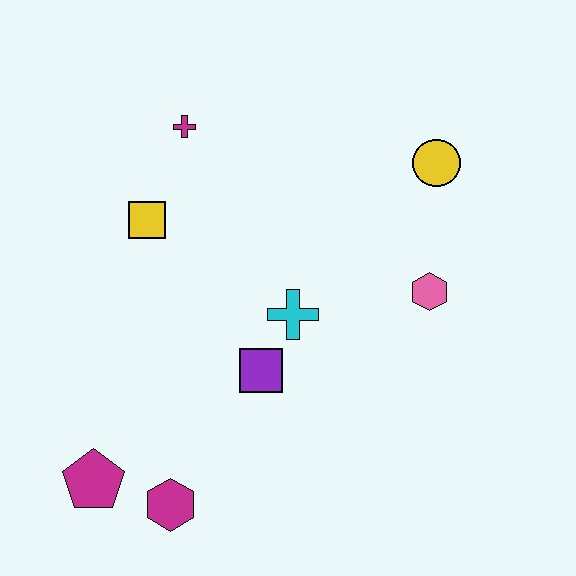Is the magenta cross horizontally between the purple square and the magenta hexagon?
Yes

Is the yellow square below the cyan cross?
No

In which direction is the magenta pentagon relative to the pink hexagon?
The magenta pentagon is to the left of the pink hexagon.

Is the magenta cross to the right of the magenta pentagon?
Yes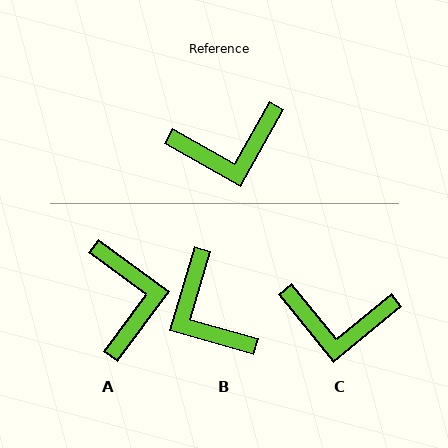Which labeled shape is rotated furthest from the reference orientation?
A, about 83 degrees away.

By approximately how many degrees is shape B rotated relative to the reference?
Approximately 77 degrees clockwise.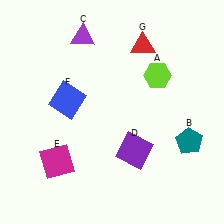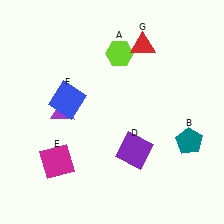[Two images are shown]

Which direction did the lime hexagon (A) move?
The lime hexagon (A) moved left.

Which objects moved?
The objects that moved are: the lime hexagon (A), the purple triangle (C).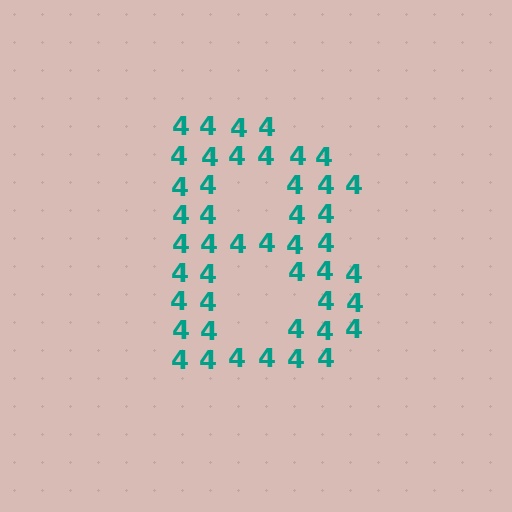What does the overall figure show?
The overall figure shows the letter B.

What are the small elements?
The small elements are digit 4's.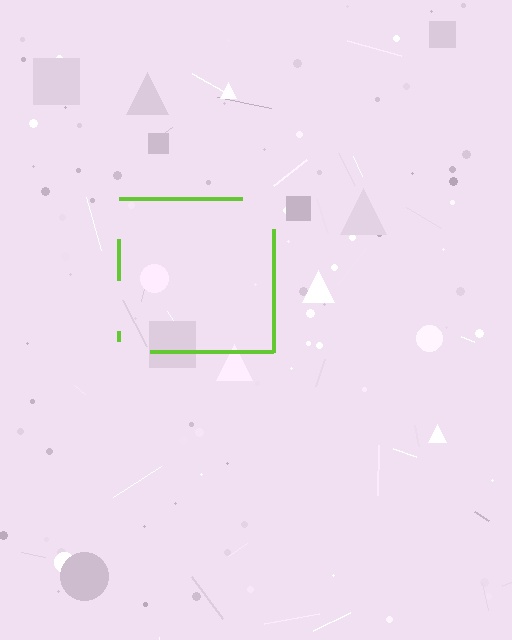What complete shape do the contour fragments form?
The contour fragments form a square.